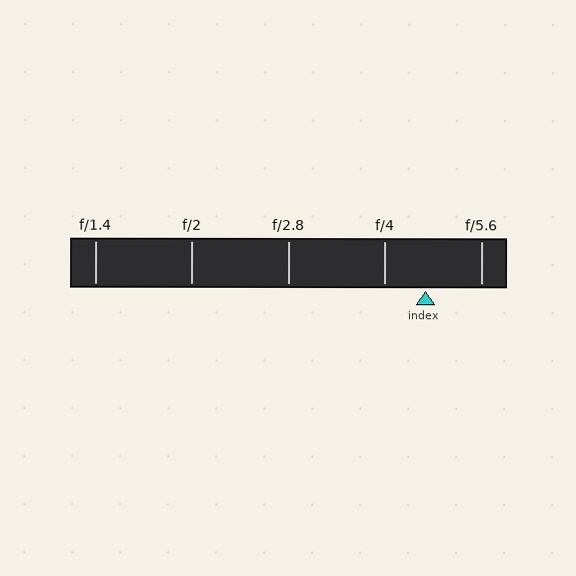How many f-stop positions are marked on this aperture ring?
There are 5 f-stop positions marked.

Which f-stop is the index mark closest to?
The index mark is closest to f/4.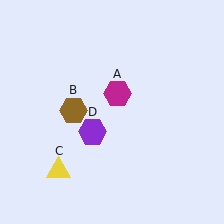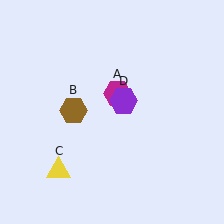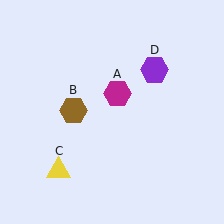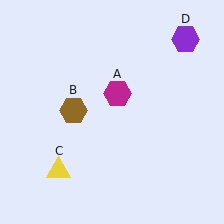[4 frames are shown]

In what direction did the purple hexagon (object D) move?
The purple hexagon (object D) moved up and to the right.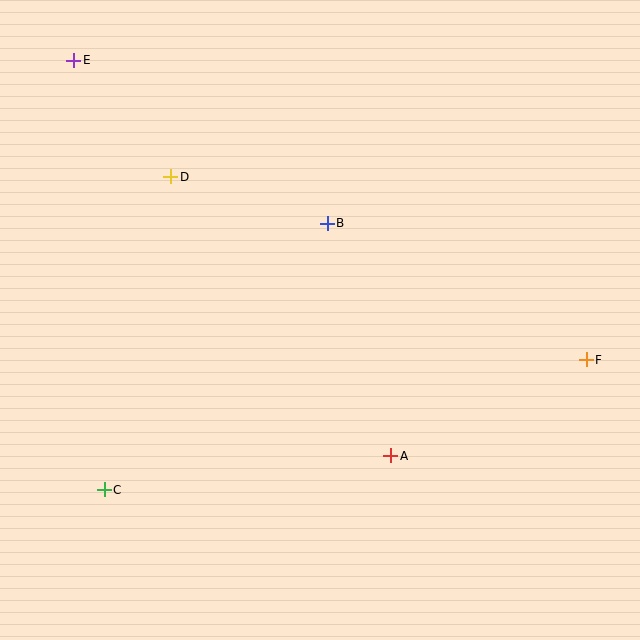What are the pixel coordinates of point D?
Point D is at (171, 177).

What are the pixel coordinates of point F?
Point F is at (586, 360).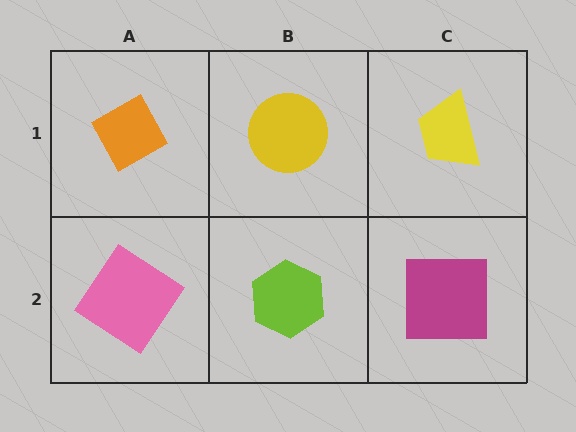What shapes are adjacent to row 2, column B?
A yellow circle (row 1, column B), a pink diamond (row 2, column A), a magenta square (row 2, column C).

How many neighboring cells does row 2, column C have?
2.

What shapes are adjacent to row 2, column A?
An orange diamond (row 1, column A), a lime hexagon (row 2, column B).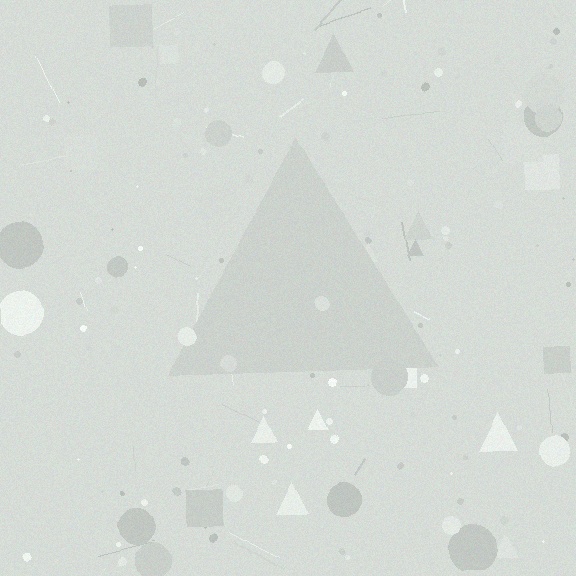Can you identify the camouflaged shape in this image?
The camouflaged shape is a triangle.